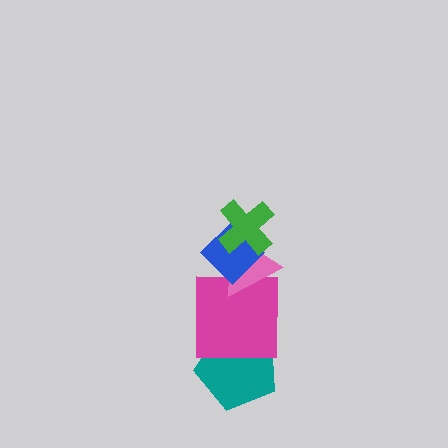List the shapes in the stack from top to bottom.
From top to bottom: the green cross, the blue diamond, the pink triangle, the magenta square, the teal pentagon.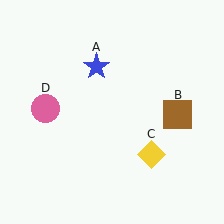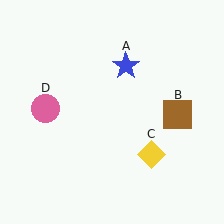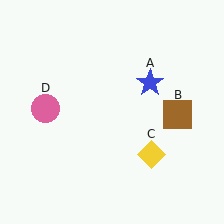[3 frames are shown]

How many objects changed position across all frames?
1 object changed position: blue star (object A).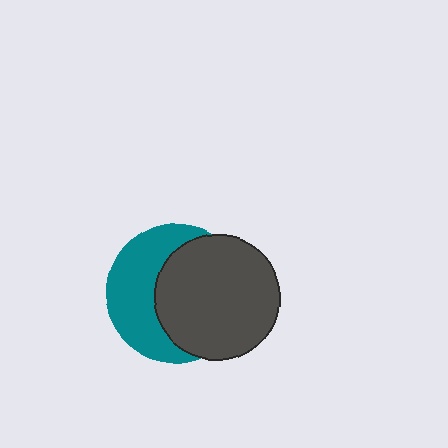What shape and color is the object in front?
The object in front is a dark gray circle.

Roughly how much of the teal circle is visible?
A small part of it is visible (roughly 45%).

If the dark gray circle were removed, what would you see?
You would see the complete teal circle.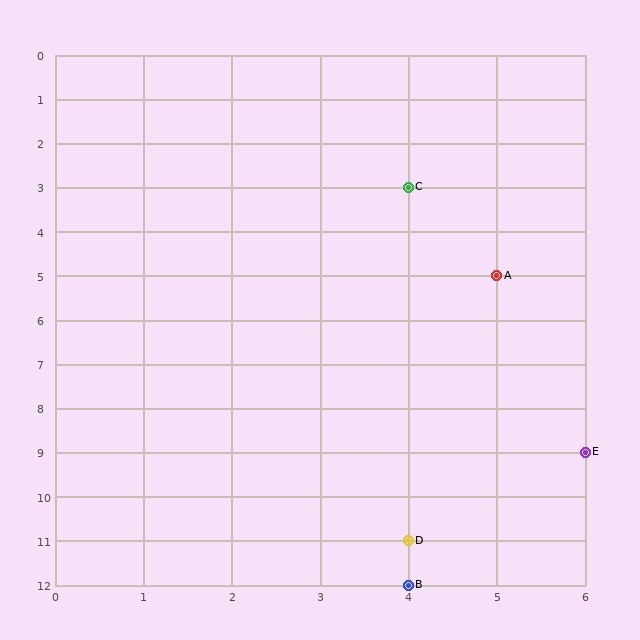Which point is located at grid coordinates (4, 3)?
Point C is at (4, 3).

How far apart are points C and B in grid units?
Points C and B are 9 rows apart.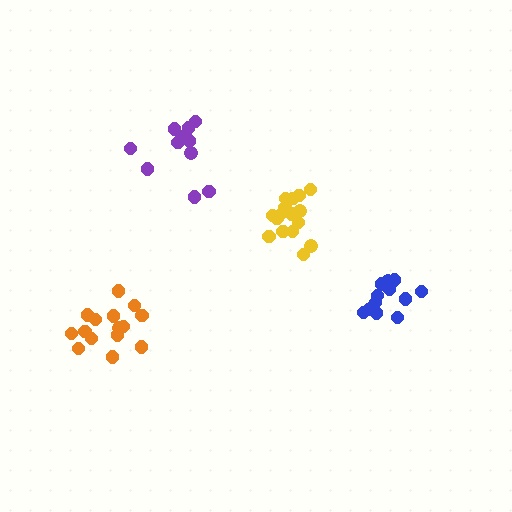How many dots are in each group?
Group 1: 11 dots, Group 2: 15 dots, Group 3: 12 dots, Group 4: 16 dots (54 total).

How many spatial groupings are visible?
There are 4 spatial groupings.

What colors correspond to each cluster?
The clusters are colored: purple, orange, blue, yellow.